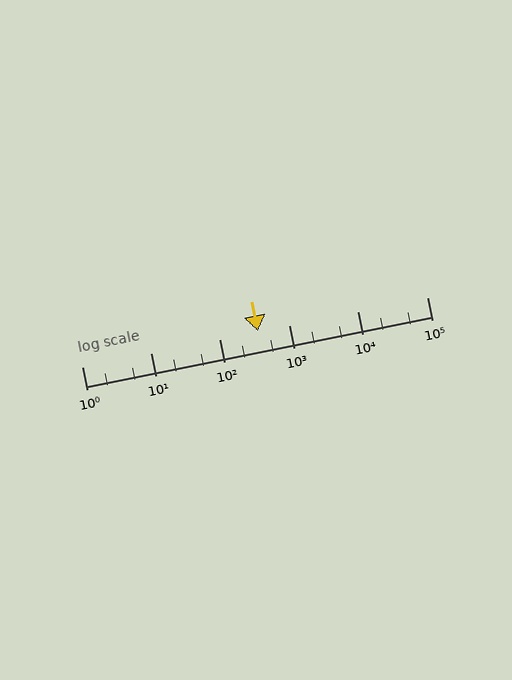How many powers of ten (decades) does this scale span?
The scale spans 5 decades, from 1 to 100000.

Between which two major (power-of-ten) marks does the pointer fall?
The pointer is between 100 and 1000.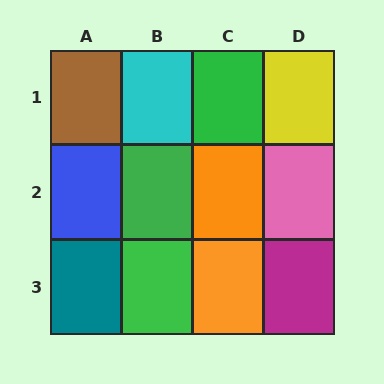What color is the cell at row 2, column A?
Blue.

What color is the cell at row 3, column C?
Orange.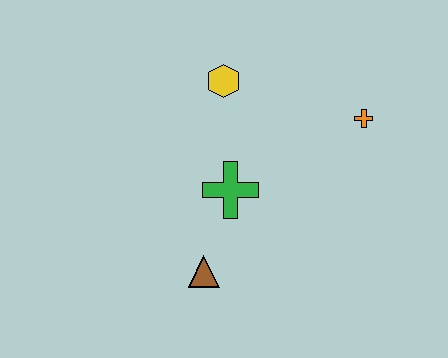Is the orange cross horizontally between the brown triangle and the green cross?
No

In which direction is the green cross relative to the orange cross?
The green cross is to the left of the orange cross.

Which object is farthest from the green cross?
The orange cross is farthest from the green cross.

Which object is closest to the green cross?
The brown triangle is closest to the green cross.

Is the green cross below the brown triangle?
No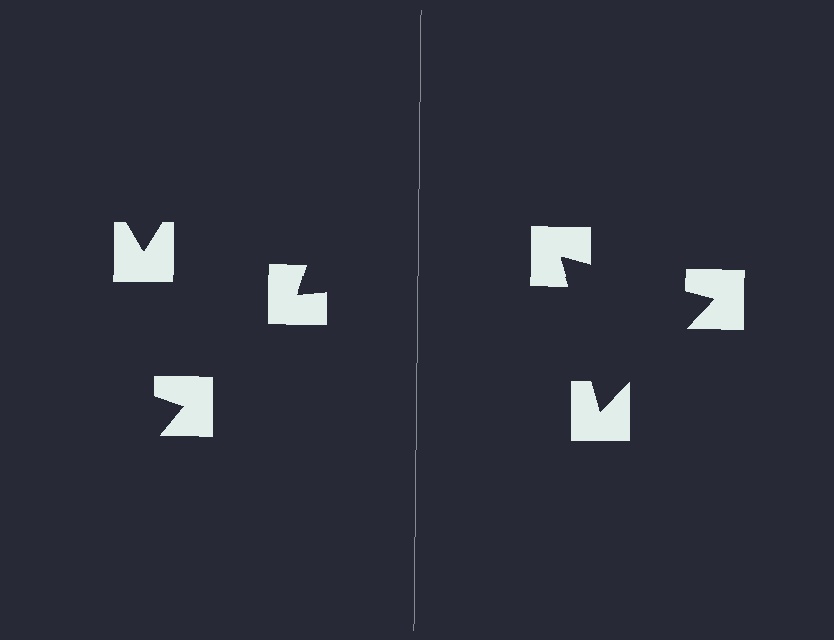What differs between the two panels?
The notched squares are positioned identically on both sides; only the wedge orientations differ. On the right they align to a triangle; on the left they are misaligned.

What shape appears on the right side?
An illusory triangle.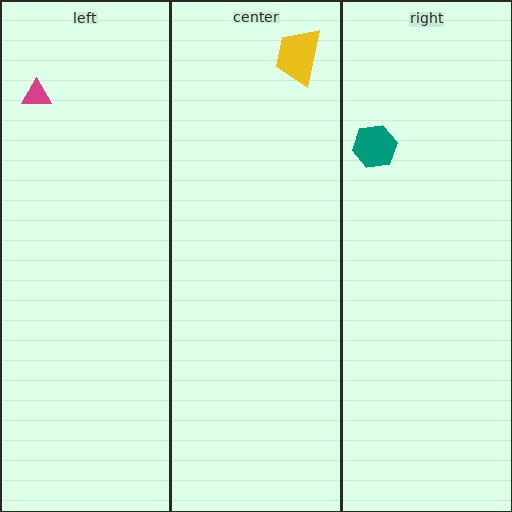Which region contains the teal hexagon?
The right region.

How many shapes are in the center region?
1.